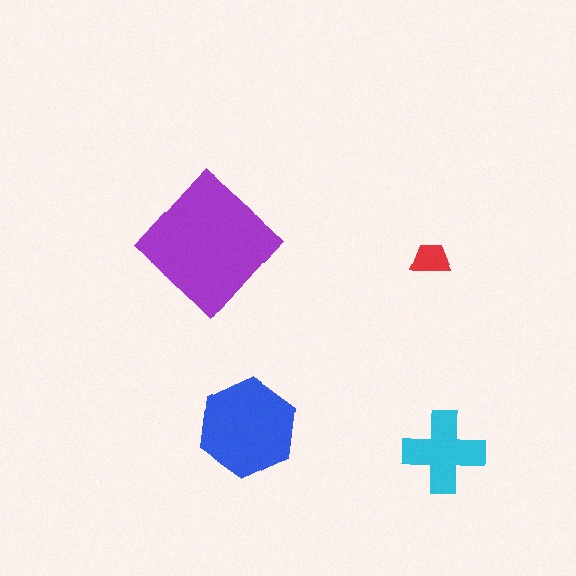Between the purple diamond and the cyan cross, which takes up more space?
The purple diamond.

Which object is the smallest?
The red trapezoid.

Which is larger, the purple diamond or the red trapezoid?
The purple diamond.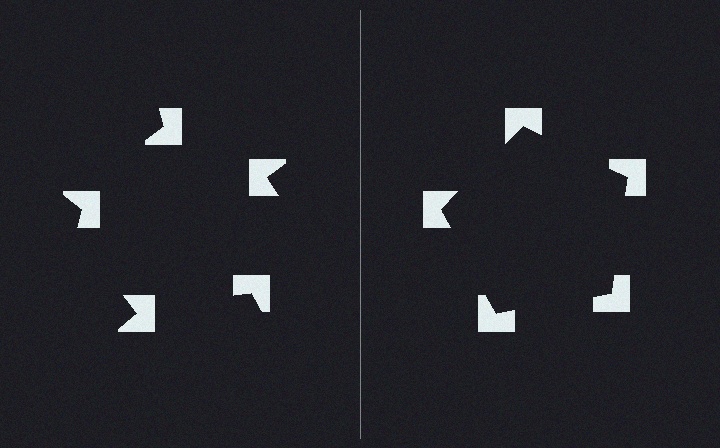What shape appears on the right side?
An illusory pentagon.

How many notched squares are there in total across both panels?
10 — 5 on each side.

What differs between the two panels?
The notched squares are positioned identically on both sides; only the wedge orientations differ. On the right they align to a pentagon; on the left they are misaligned.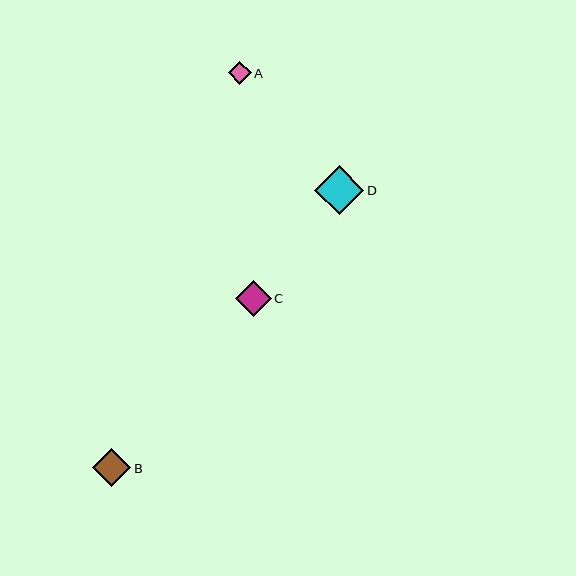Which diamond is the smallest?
Diamond A is the smallest with a size of approximately 22 pixels.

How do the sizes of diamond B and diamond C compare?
Diamond B and diamond C are approximately the same size.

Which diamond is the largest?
Diamond D is the largest with a size of approximately 49 pixels.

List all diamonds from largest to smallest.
From largest to smallest: D, B, C, A.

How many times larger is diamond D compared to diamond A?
Diamond D is approximately 2.2 times the size of diamond A.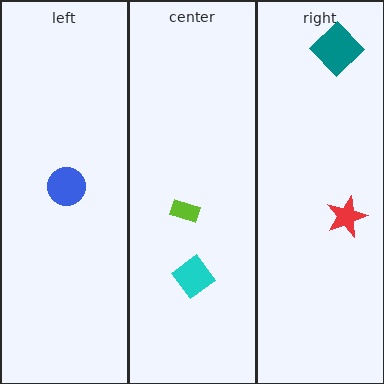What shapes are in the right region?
The teal diamond, the red star.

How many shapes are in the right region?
2.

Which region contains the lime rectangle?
The center region.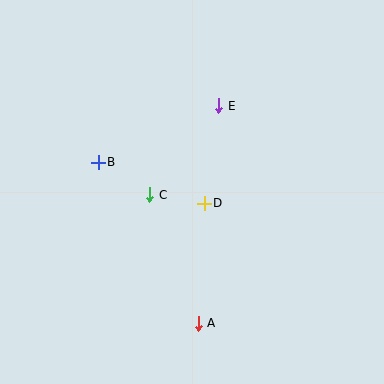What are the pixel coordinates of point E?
Point E is at (219, 106).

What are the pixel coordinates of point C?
Point C is at (150, 195).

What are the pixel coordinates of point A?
Point A is at (198, 323).